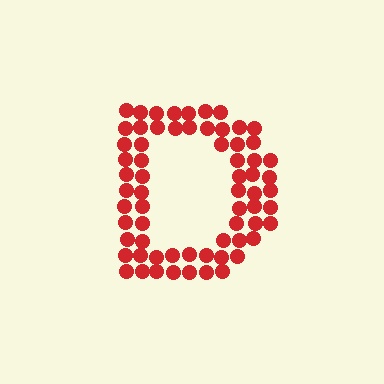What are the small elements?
The small elements are circles.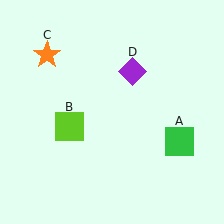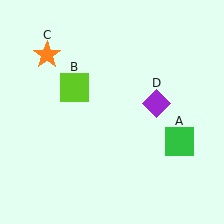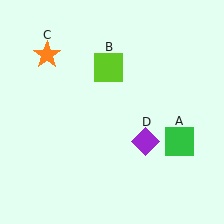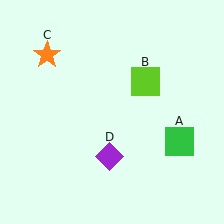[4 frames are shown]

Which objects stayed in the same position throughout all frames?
Green square (object A) and orange star (object C) remained stationary.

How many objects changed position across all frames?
2 objects changed position: lime square (object B), purple diamond (object D).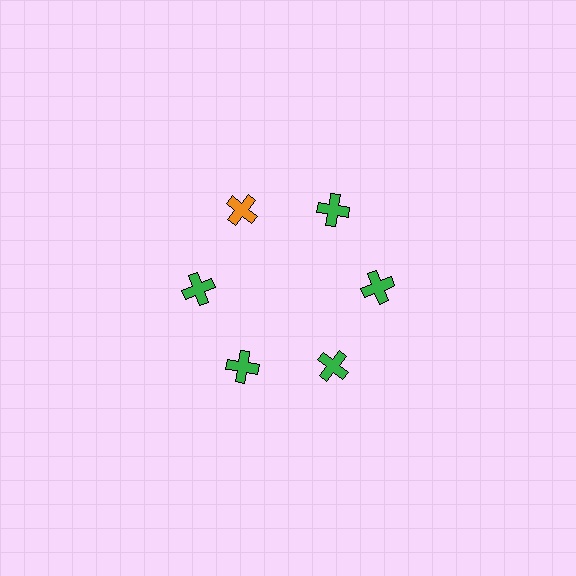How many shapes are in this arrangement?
There are 6 shapes arranged in a ring pattern.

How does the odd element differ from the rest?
It has a different color: orange instead of green.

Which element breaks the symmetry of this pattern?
The orange cross at roughly the 11 o'clock position breaks the symmetry. All other shapes are green crosses.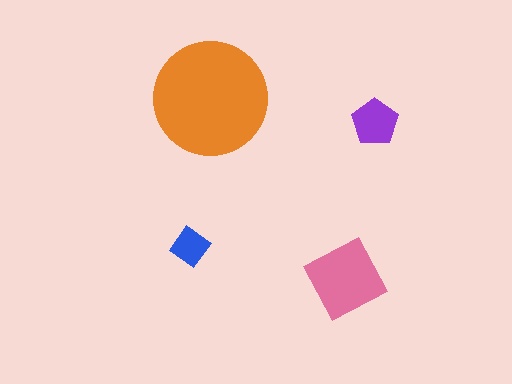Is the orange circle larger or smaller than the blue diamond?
Larger.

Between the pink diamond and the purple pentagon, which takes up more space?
The pink diamond.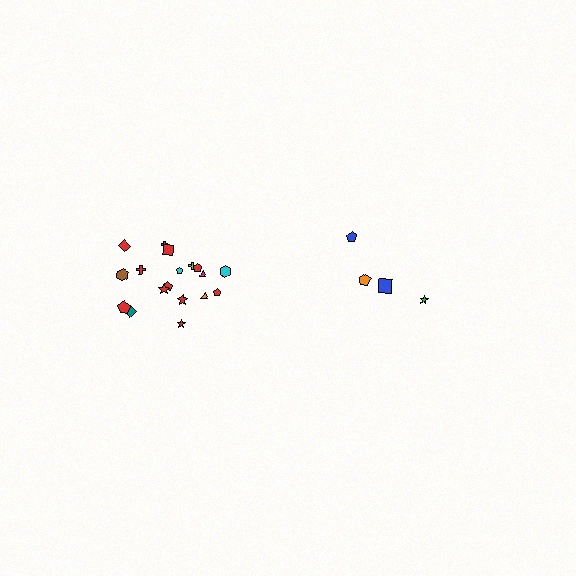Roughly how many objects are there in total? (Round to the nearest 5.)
Roughly 20 objects in total.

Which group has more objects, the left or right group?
The left group.